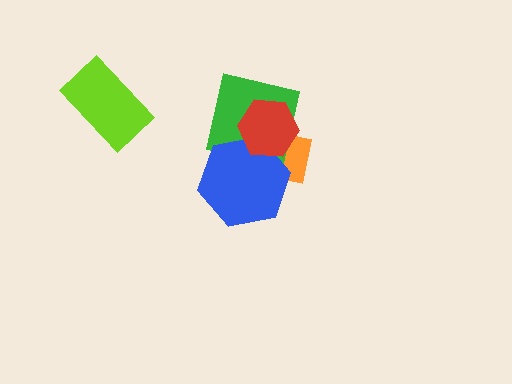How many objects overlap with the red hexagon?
3 objects overlap with the red hexagon.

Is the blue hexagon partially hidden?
Yes, it is partially covered by another shape.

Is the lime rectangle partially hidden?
No, no other shape covers it.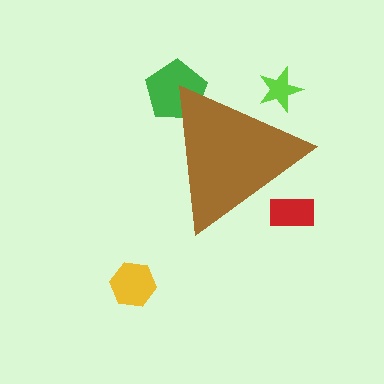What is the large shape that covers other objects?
A brown triangle.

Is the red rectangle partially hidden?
Yes, the red rectangle is partially hidden behind the brown triangle.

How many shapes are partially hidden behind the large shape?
3 shapes are partially hidden.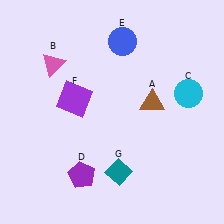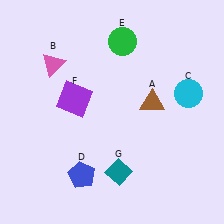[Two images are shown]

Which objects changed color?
D changed from purple to blue. E changed from blue to green.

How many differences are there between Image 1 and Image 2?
There are 2 differences between the two images.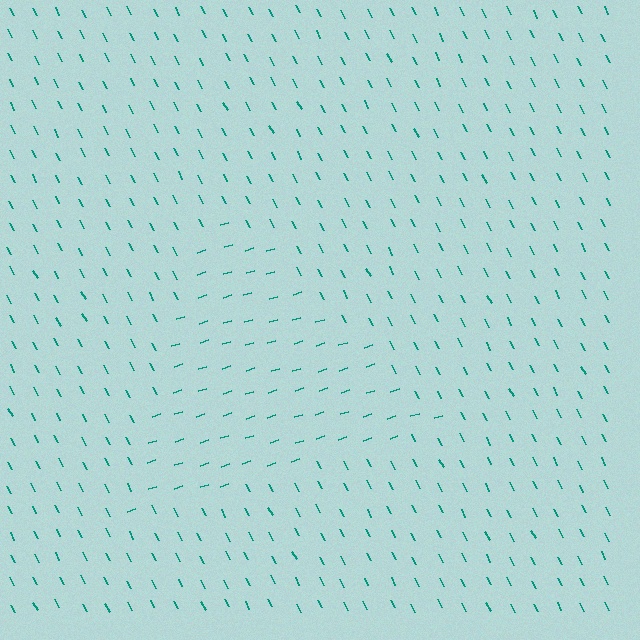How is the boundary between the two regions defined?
The boundary is defined purely by a change in line orientation (approximately 80 degrees difference). All lines are the same color and thickness.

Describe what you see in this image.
The image is filled with small teal line segments. A triangle region in the image has lines oriented differently from the surrounding lines, creating a visible texture boundary.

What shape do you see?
I see a triangle.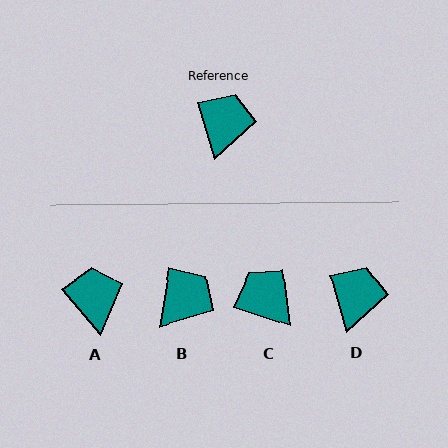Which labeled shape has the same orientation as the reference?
D.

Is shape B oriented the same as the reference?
No, it is off by about 26 degrees.